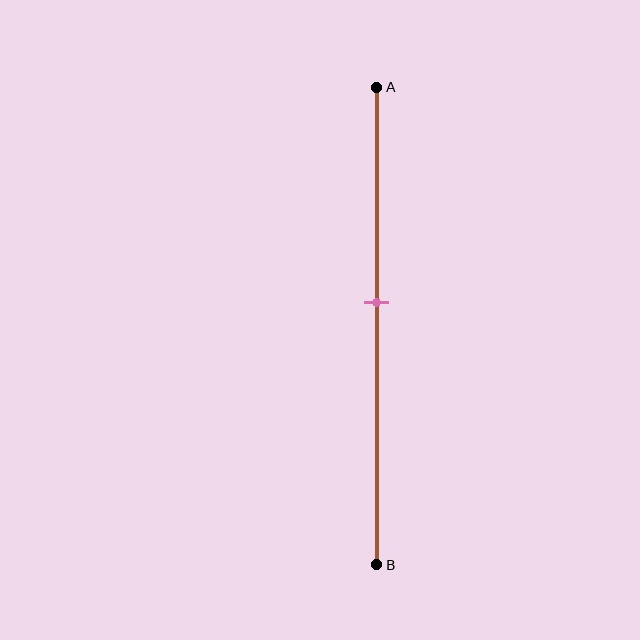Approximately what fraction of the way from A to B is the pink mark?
The pink mark is approximately 45% of the way from A to B.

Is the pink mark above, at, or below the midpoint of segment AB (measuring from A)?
The pink mark is above the midpoint of segment AB.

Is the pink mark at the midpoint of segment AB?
No, the mark is at about 45% from A, not at the 50% midpoint.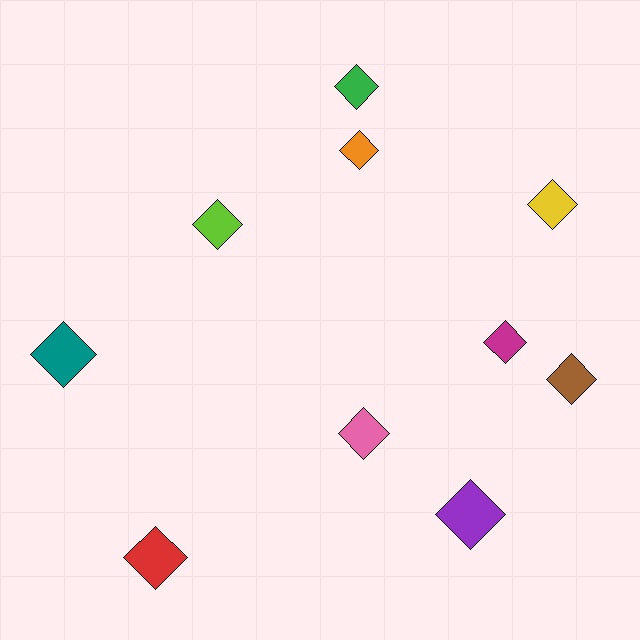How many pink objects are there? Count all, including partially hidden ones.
There is 1 pink object.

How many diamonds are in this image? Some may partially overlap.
There are 10 diamonds.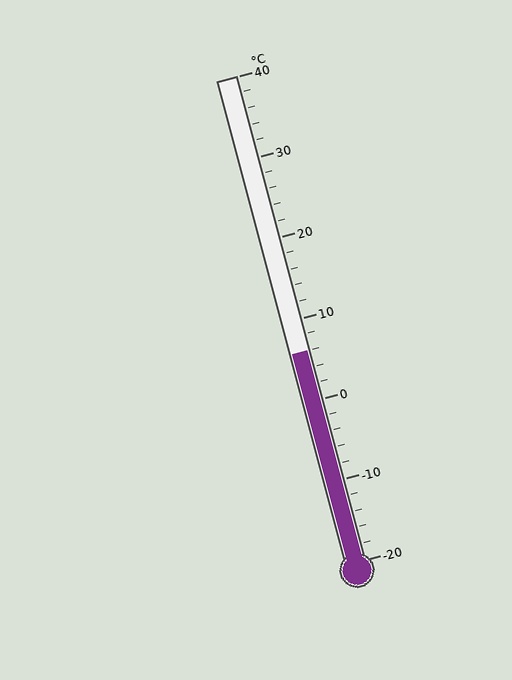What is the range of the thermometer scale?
The thermometer scale ranges from -20°C to 40°C.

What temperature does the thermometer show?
The thermometer shows approximately 6°C.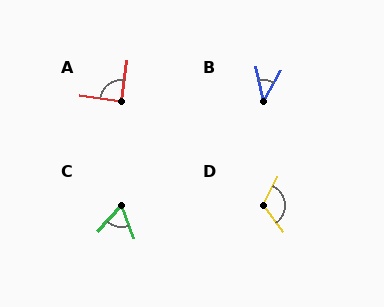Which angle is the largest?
D, at approximately 116 degrees.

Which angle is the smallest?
B, at approximately 41 degrees.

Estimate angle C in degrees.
Approximately 61 degrees.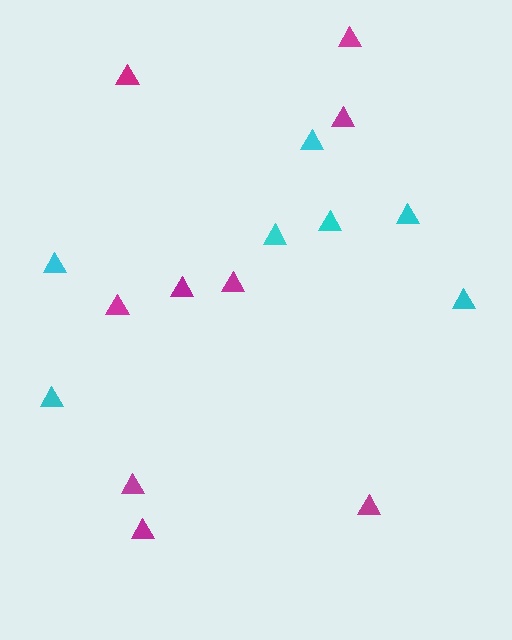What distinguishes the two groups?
There are 2 groups: one group of magenta triangles (9) and one group of cyan triangles (7).